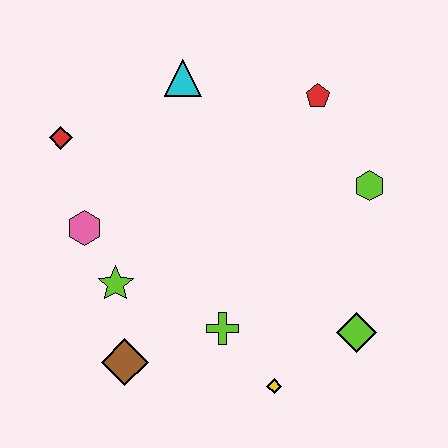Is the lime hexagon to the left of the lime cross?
No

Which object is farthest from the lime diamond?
The red diamond is farthest from the lime diamond.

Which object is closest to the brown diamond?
The lime star is closest to the brown diamond.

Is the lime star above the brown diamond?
Yes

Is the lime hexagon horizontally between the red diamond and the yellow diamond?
No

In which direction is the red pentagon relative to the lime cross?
The red pentagon is above the lime cross.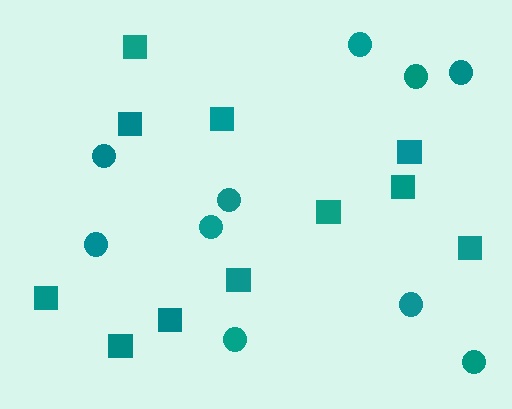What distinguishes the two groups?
There are 2 groups: one group of circles (10) and one group of squares (11).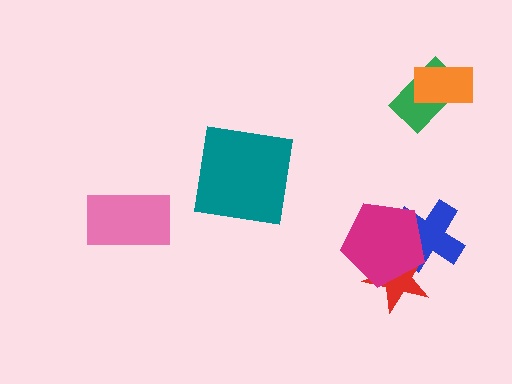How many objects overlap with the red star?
2 objects overlap with the red star.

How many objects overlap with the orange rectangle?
1 object overlaps with the orange rectangle.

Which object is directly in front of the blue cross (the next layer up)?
The red star is directly in front of the blue cross.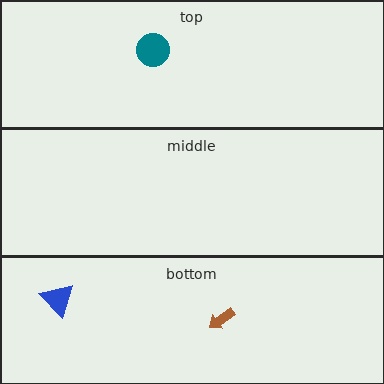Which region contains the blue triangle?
The bottom region.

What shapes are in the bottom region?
The blue triangle, the brown arrow.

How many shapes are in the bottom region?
2.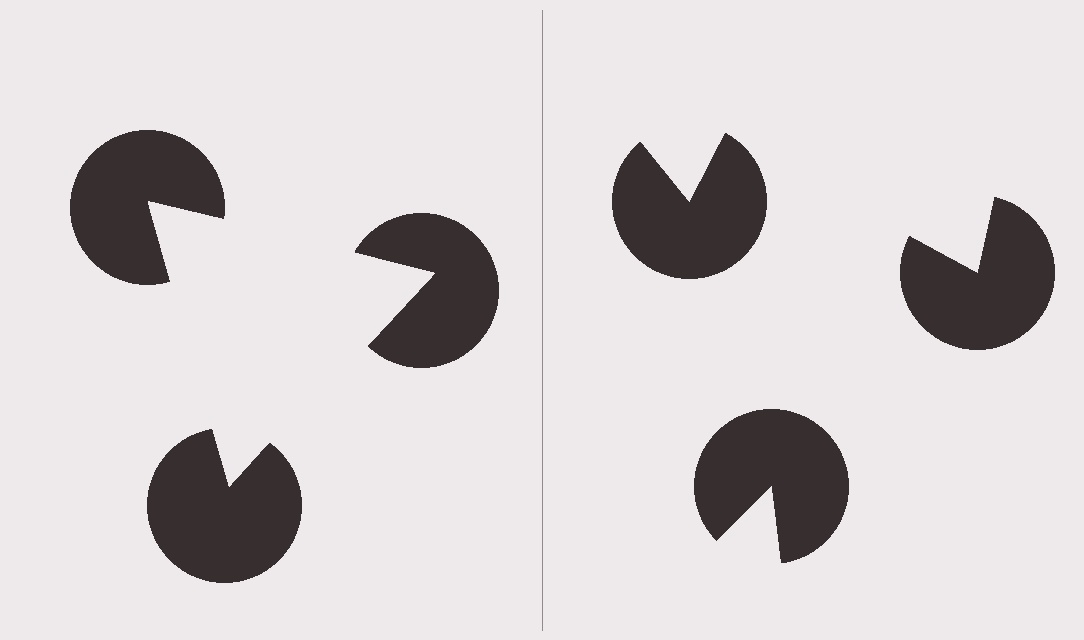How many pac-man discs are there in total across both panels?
6 — 3 on each side.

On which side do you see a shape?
An illusory triangle appears on the left side. On the right side the wedge cuts are rotated, so no coherent shape forms.